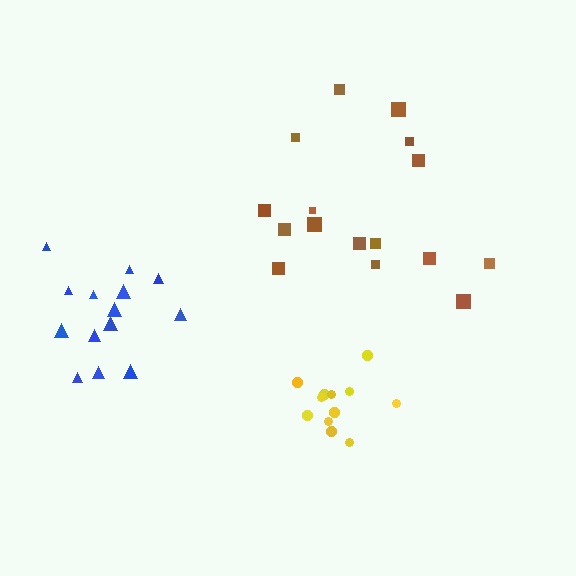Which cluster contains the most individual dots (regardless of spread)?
Brown (16).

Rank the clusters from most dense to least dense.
yellow, blue, brown.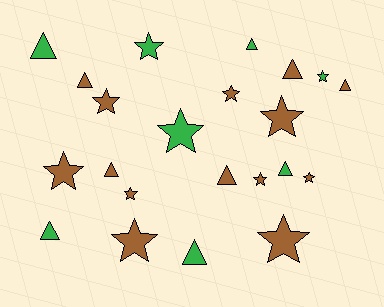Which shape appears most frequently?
Star, with 12 objects.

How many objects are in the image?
There are 22 objects.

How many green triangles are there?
There are 5 green triangles.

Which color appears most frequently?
Brown, with 14 objects.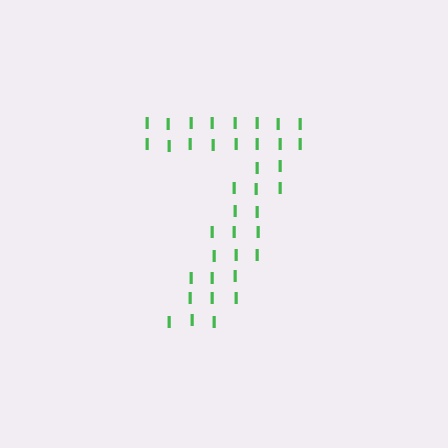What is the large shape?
The large shape is the digit 7.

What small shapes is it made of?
It is made of small letter I's.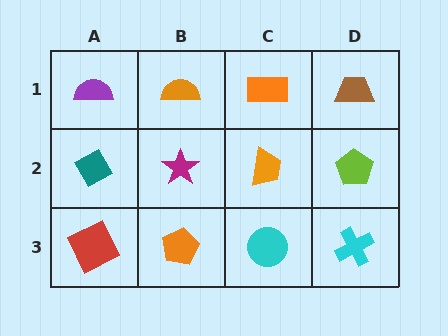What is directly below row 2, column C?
A cyan circle.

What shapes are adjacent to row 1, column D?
A lime pentagon (row 2, column D), an orange rectangle (row 1, column C).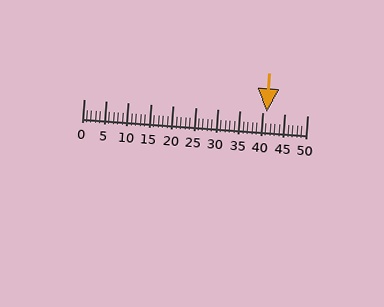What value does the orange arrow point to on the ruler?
The orange arrow points to approximately 41.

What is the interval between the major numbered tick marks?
The major tick marks are spaced 5 units apart.